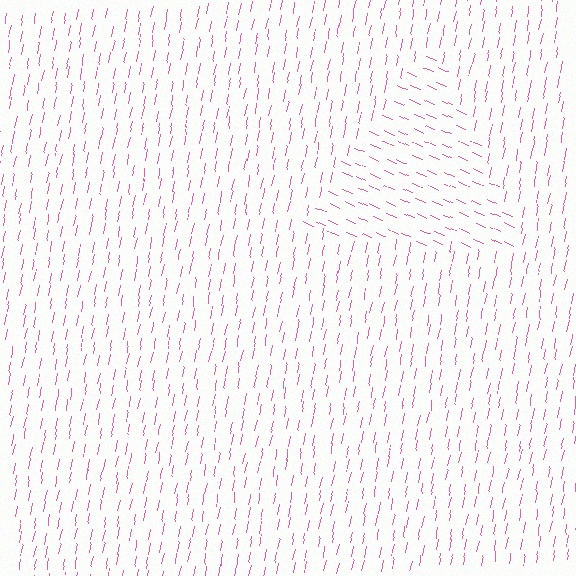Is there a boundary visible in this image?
Yes, there is a texture boundary formed by a change in line orientation.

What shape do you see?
I see a triangle.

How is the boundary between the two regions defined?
The boundary is defined purely by a change in line orientation (approximately 78 degrees difference). All lines are the same color and thickness.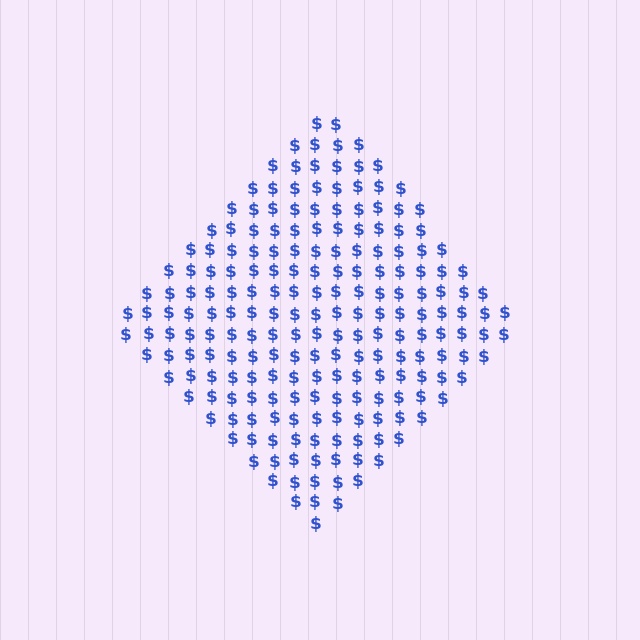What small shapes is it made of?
It is made of small dollar signs.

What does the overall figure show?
The overall figure shows a diamond.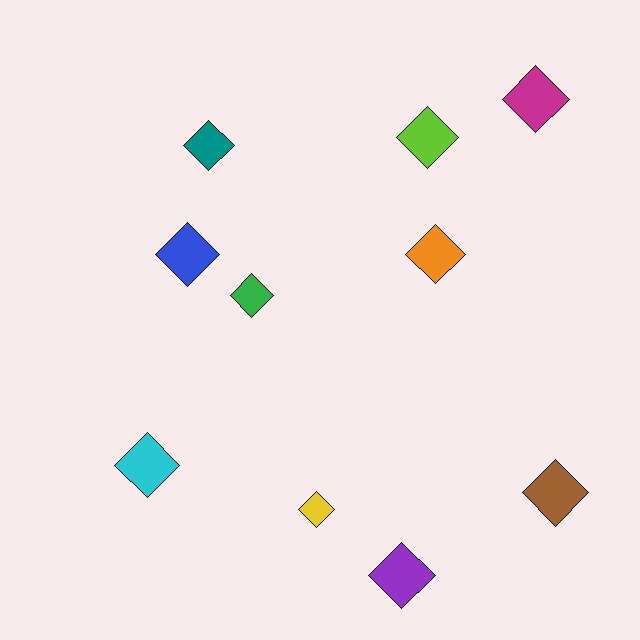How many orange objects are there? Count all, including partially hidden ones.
There is 1 orange object.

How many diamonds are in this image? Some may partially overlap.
There are 10 diamonds.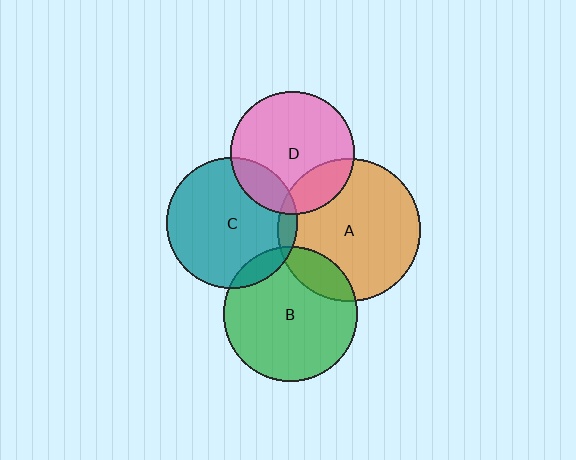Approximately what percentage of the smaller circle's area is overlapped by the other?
Approximately 5%.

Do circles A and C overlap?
Yes.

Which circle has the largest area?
Circle A (orange).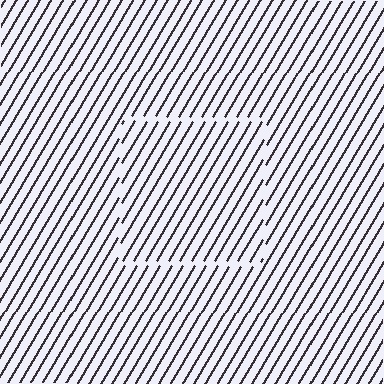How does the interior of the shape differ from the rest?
The interior of the shape contains the same grating, shifted by half a period — the contour is defined by the phase discontinuity where line-ends from the inner and outer gratings abut.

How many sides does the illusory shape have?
4 sides — the line-ends trace a square.